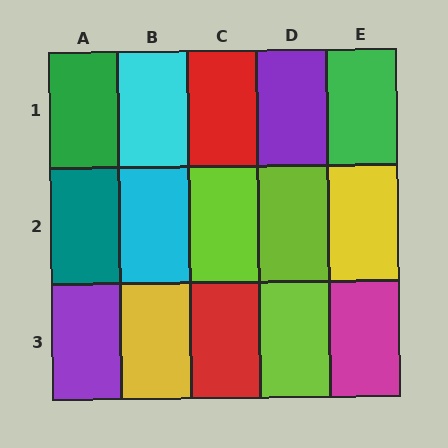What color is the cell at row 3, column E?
Magenta.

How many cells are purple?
2 cells are purple.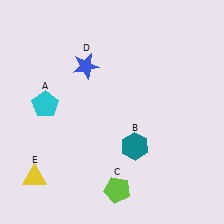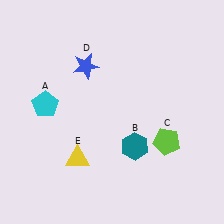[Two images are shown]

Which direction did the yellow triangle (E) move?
The yellow triangle (E) moved right.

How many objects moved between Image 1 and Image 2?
2 objects moved between the two images.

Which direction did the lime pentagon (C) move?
The lime pentagon (C) moved right.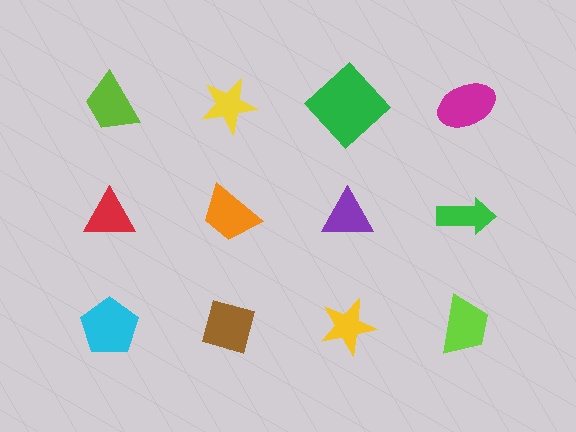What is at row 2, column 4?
A green arrow.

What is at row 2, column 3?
A purple triangle.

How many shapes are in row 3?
4 shapes.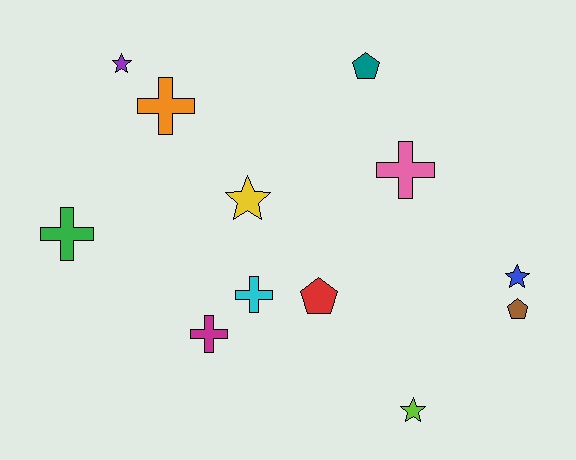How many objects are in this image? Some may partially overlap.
There are 12 objects.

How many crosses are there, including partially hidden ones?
There are 5 crosses.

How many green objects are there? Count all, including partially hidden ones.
There is 1 green object.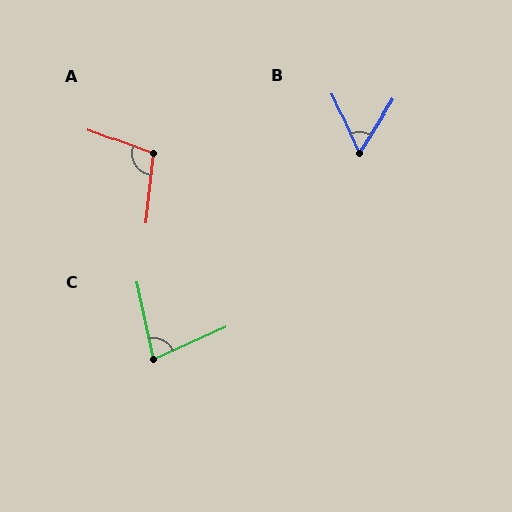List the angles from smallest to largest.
B (56°), C (78°), A (104°).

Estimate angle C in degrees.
Approximately 78 degrees.